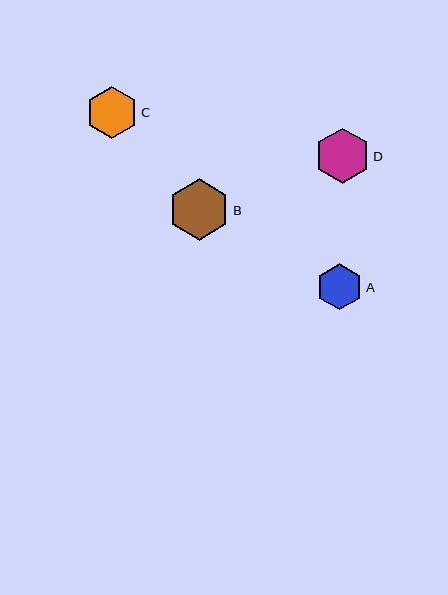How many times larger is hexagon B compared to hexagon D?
Hexagon B is approximately 1.1 times the size of hexagon D.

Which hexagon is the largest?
Hexagon B is the largest with a size of approximately 62 pixels.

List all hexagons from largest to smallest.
From largest to smallest: B, D, C, A.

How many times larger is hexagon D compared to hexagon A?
Hexagon D is approximately 1.2 times the size of hexagon A.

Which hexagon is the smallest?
Hexagon A is the smallest with a size of approximately 46 pixels.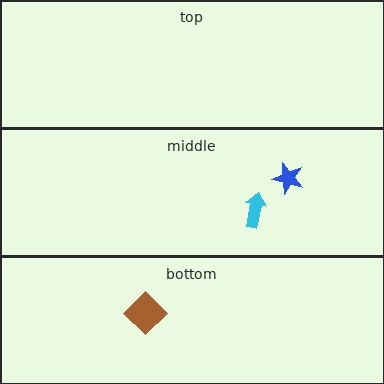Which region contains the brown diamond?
The bottom region.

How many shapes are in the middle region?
2.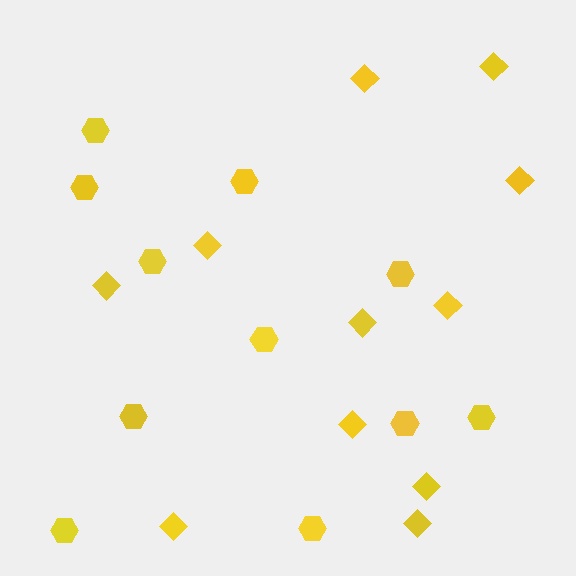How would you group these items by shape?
There are 2 groups: one group of diamonds (11) and one group of hexagons (11).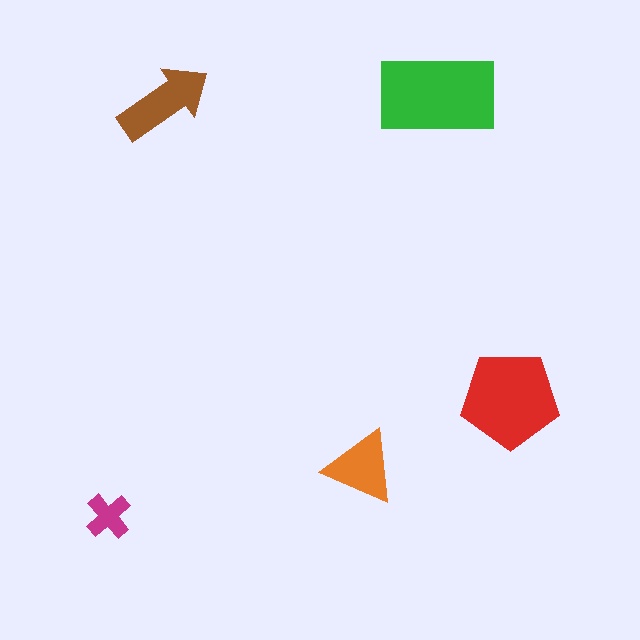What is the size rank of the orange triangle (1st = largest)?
4th.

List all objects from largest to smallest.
The green rectangle, the red pentagon, the brown arrow, the orange triangle, the magenta cross.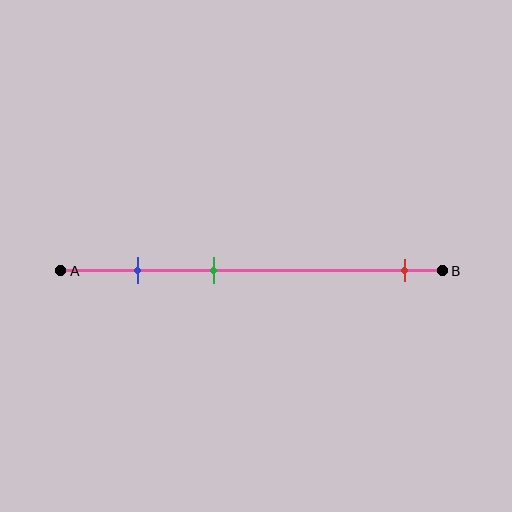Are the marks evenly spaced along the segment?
No, the marks are not evenly spaced.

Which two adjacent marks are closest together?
The blue and green marks are the closest adjacent pair.